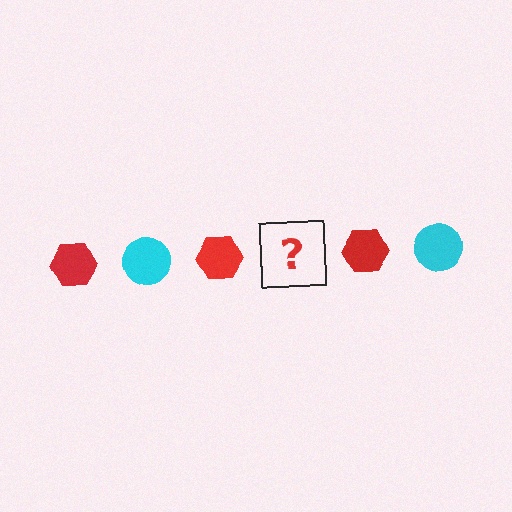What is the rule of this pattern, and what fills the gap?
The rule is that the pattern alternates between red hexagon and cyan circle. The gap should be filled with a cyan circle.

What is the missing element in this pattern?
The missing element is a cyan circle.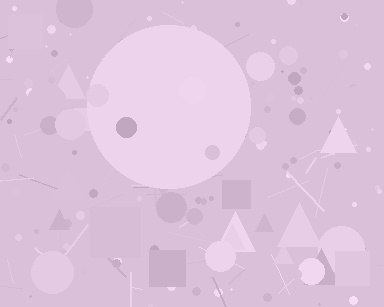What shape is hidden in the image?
A circle is hidden in the image.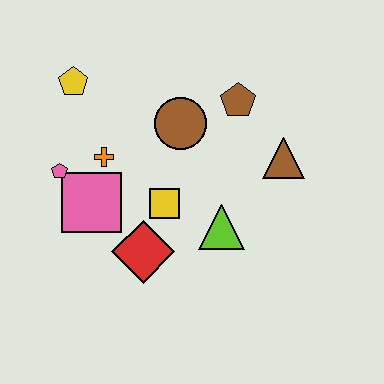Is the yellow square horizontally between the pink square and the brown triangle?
Yes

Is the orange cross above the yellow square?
Yes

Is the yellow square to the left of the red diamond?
No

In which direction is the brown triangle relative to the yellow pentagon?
The brown triangle is to the right of the yellow pentagon.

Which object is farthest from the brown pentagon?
The pink pentagon is farthest from the brown pentagon.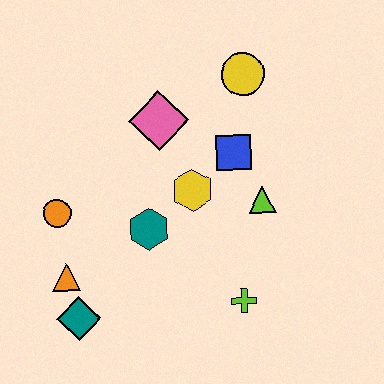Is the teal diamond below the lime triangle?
Yes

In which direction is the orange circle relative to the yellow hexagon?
The orange circle is to the left of the yellow hexagon.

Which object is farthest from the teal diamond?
The yellow circle is farthest from the teal diamond.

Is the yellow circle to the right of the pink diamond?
Yes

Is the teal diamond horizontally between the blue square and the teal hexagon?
No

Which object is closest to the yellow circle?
The blue square is closest to the yellow circle.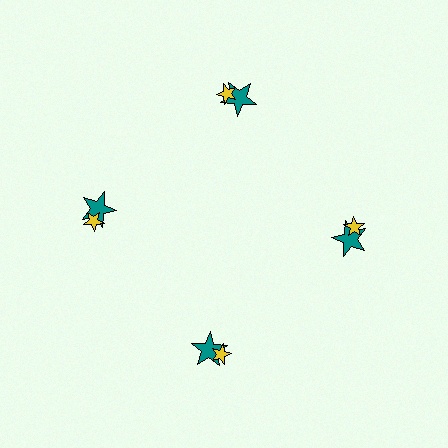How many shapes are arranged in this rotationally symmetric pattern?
There are 8 shapes, arranged in 4 groups of 2.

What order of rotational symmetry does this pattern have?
This pattern has 4-fold rotational symmetry.